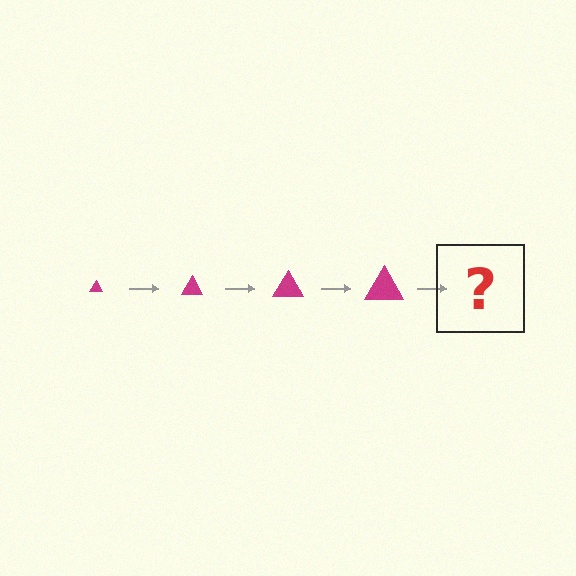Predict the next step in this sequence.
The next step is a magenta triangle, larger than the previous one.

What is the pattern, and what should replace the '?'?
The pattern is that the triangle gets progressively larger each step. The '?' should be a magenta triangle, larger than the previous one.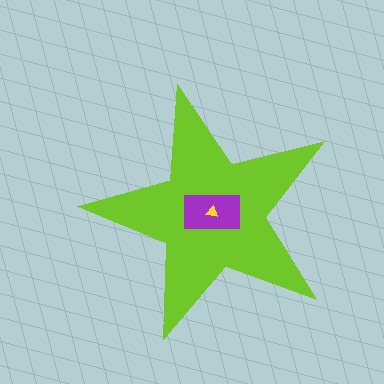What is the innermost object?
The yellow triangle.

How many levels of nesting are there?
3.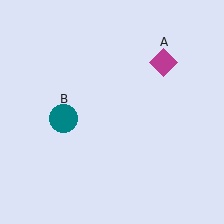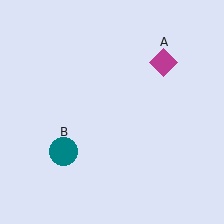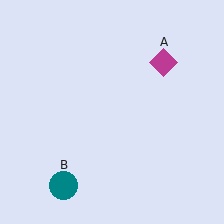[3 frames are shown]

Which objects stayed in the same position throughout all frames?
Magenta diamond (object A) remained stationary.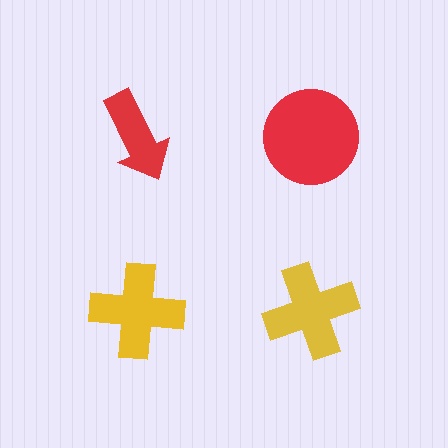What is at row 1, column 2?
A red circle.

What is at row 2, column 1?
A yellow cross.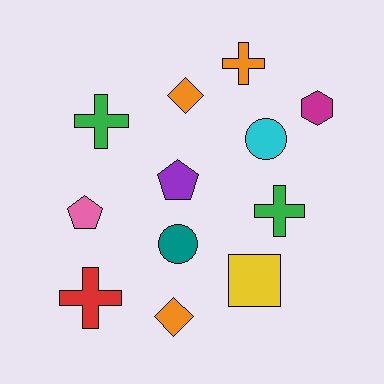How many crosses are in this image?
There are 4 crosses.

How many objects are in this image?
There are 12 objects.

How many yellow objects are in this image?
There is 1 yellow object.